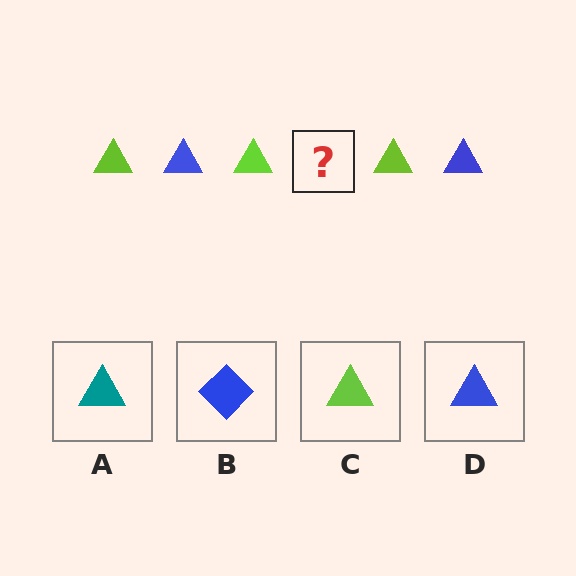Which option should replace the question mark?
Option D.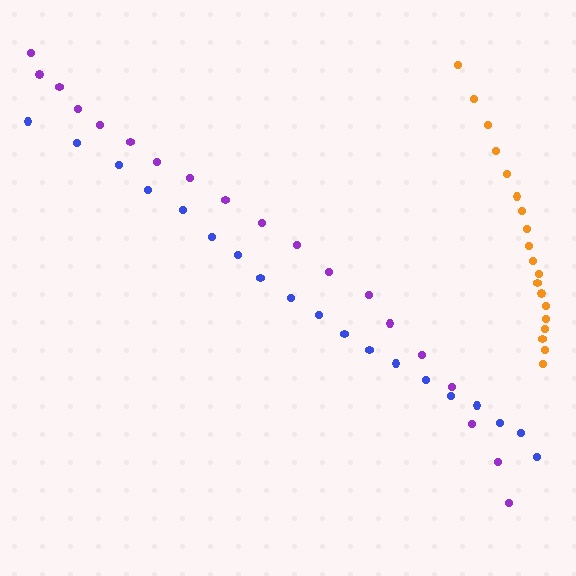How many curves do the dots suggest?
There are 3 distinct paths.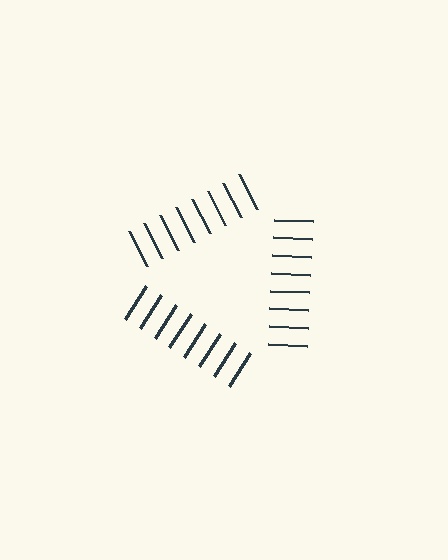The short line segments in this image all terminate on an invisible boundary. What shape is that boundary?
An illusory triangle — the line segments terminate on its edges but no continuous stroke is drawn.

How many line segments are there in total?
24 — 8 along each of the 3 edges.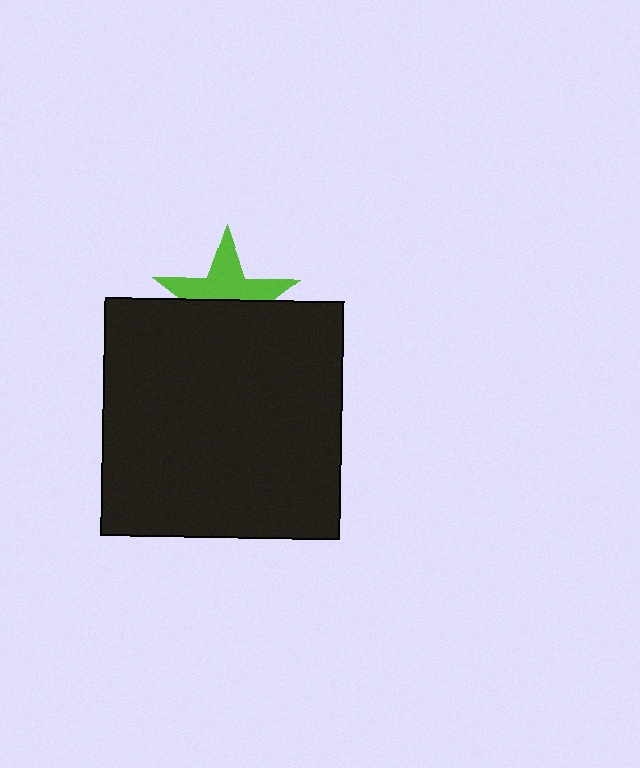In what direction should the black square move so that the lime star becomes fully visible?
The black square should move down. That is the shortest direction to clear the overlap and leave the lime star fully visible.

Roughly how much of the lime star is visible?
About half of it is visible (roughly 51%).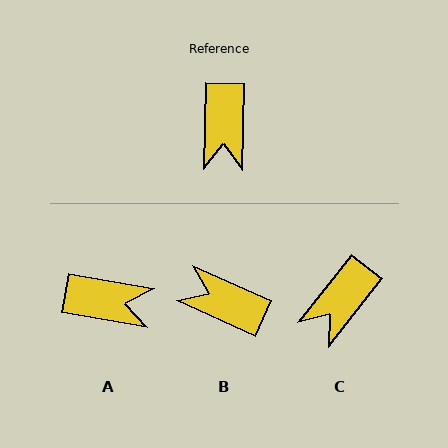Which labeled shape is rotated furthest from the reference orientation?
B, about 113 degrees away.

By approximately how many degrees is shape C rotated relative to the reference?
Approximately 37 degrees clockwise.